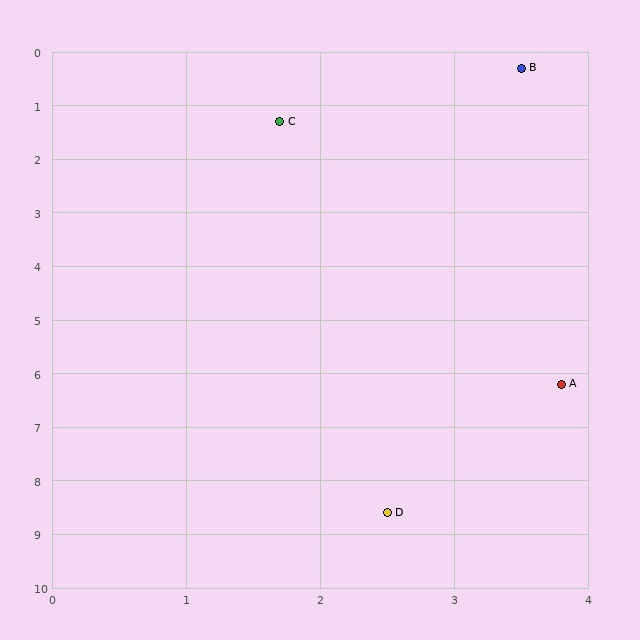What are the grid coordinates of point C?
Point C is at approximately (1.7, 1.3).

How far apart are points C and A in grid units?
Points C and A are about 5.3 grid units apart.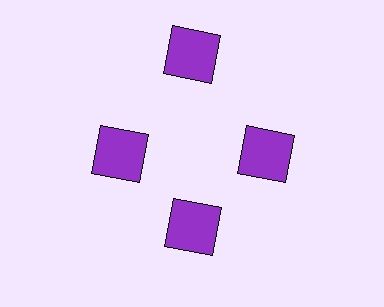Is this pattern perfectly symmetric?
No. The 4 purple squares are arranged in a ring, but one element near the 12 o'clock position is pushed outward from the center, breaking the 4-fold rotational symmetry.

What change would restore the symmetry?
The symmetry would be restored by moving it inward, back onto the ring so that all 4 squares sit at equal angles and equal distance from the center.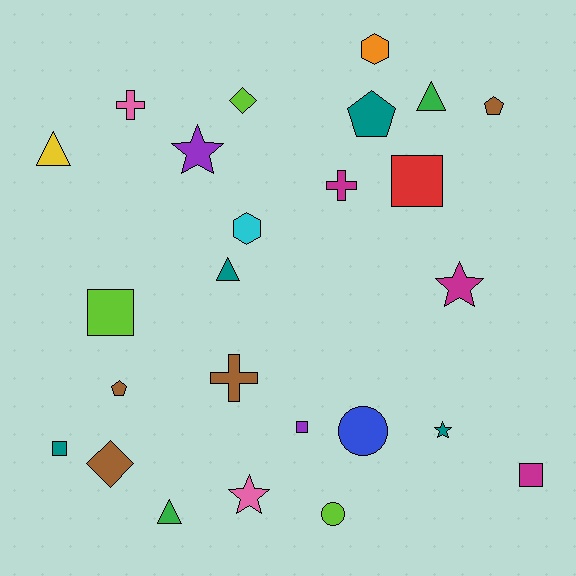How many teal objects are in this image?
There are 4 teal objects.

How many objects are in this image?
There are 25 objects.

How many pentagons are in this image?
There are 3 pentagons.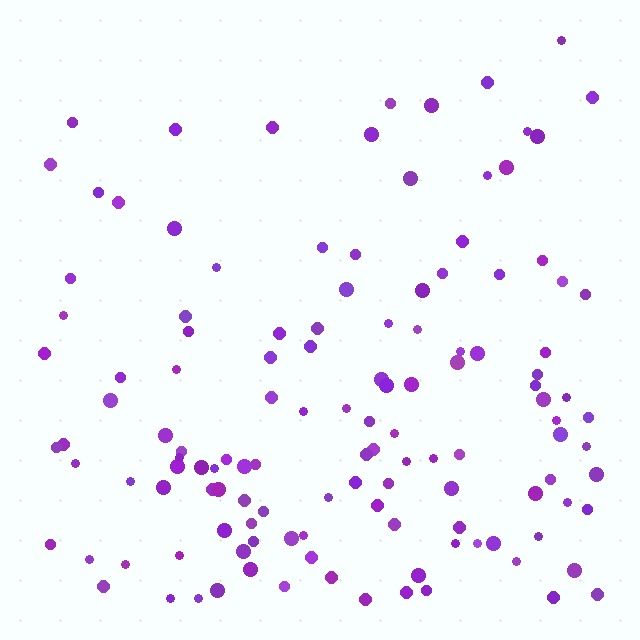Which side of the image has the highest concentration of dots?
The bottom.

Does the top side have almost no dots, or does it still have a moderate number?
Still a moderate number, just noticeably fewer than the bottom.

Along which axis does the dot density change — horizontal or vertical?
Vertical.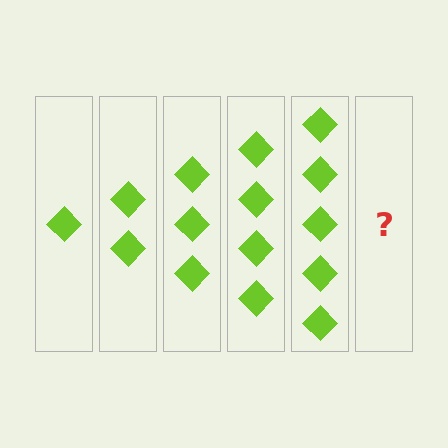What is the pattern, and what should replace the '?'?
The pattern is that each step adds one more diamond. The '?' should be 6 diamonds.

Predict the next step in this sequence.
The next step is 6 diamonds.